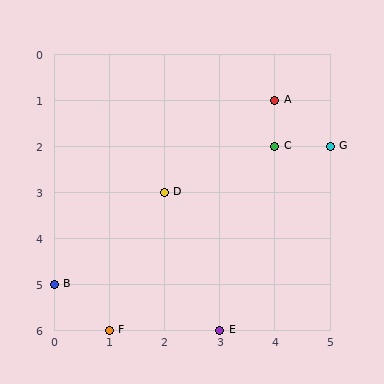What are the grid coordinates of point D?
Point D is at grid coordinates (2, 3).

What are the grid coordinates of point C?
Point C is at grid coordinates (4, 2).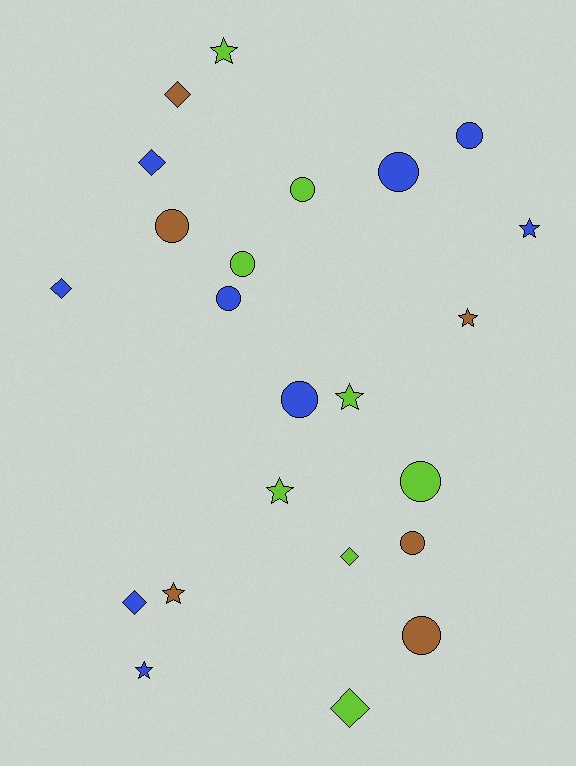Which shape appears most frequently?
Circle, with 10 objects.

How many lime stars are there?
There are 3 lime stars.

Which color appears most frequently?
Blue, with 9 objects.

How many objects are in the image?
There are 23 objects.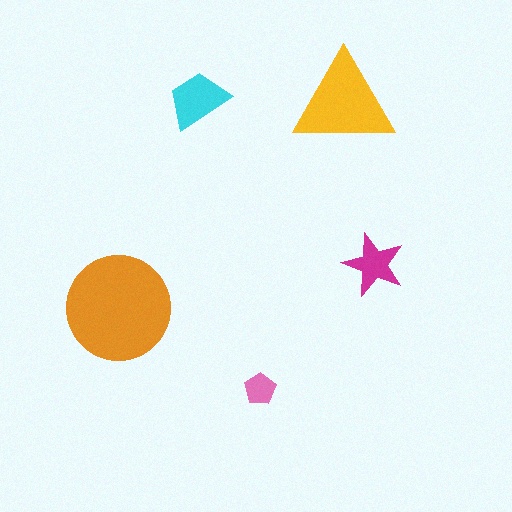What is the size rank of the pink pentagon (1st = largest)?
5th.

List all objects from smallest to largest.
The pink pentagon, the magenta star, the cyan trapezoid, the yellow triangle, the orange circle.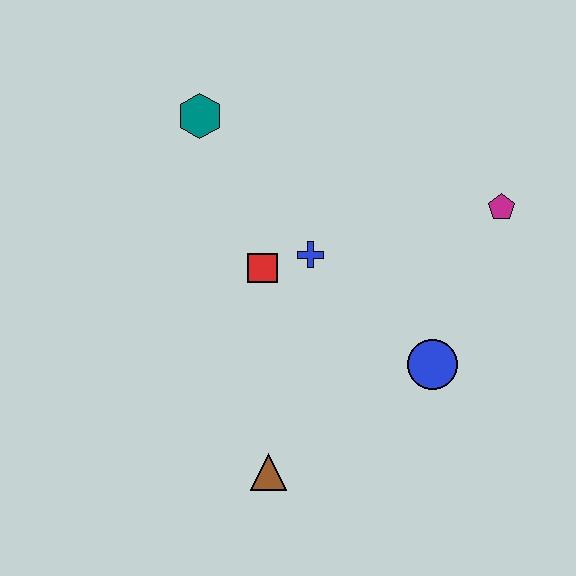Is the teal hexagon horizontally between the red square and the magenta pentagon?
No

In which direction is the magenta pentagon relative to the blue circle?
The magenta pentagon is above the blue circle.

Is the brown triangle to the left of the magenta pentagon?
Yes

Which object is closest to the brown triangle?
The blue circle is closest to the brown triangle.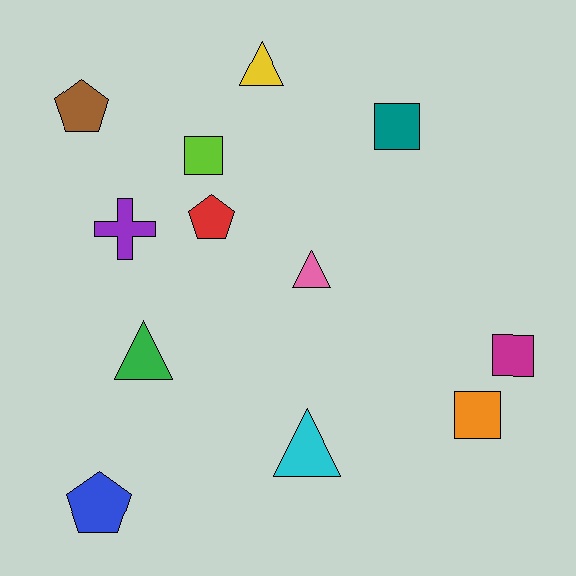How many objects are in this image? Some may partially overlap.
There are 12 objects.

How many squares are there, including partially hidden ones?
There are 4 squares.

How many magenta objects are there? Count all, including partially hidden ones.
There is 1 magenta object.